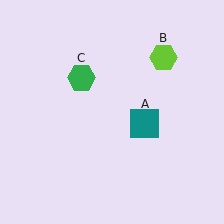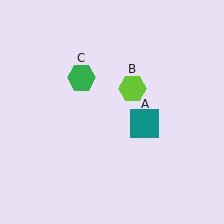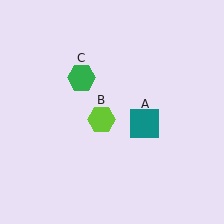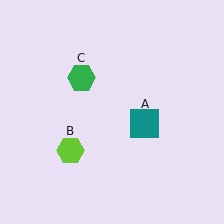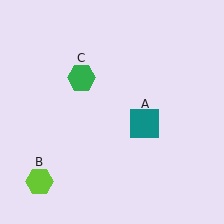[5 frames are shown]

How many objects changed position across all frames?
1 object changed position: lime hexagon (object B).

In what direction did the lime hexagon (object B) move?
The lime hexagon (object B) moved down and to the left.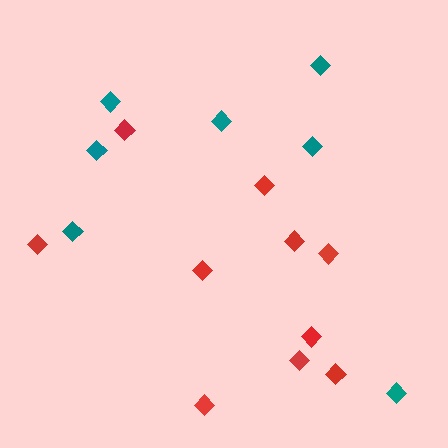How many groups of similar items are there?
There are 2 groups: one group of teal diamonds (7) and one group of red diamonds (10).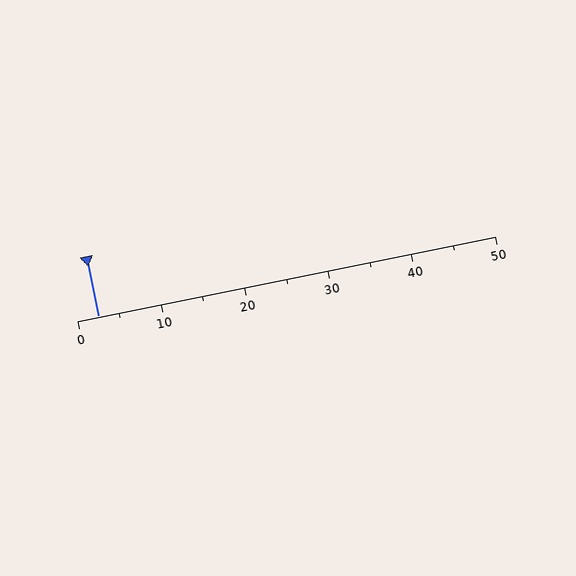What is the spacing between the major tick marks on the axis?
The major ticks are spaced 10 apart.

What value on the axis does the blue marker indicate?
The marker indicates approximately 2.5.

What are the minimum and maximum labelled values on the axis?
The axis runs from 0 to 50.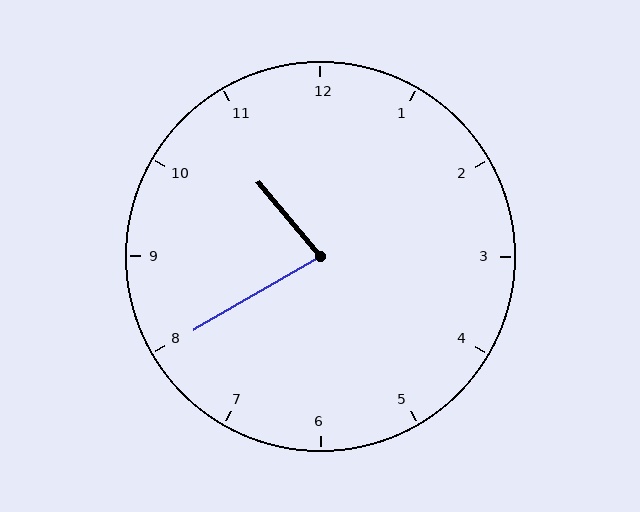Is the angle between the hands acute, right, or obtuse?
It is acute.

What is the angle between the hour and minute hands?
Approximately 80 degrees.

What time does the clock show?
10:40.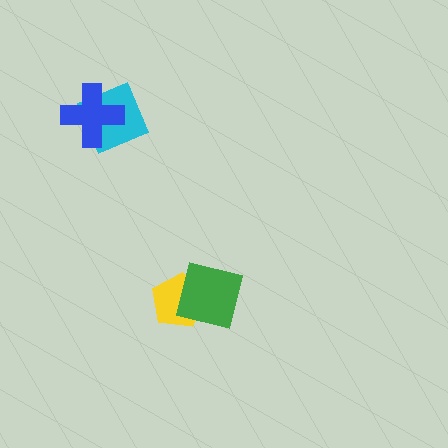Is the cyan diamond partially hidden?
Yes, it is partially covered by another shape.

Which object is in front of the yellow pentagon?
The green square is in front of the yellow pentagon.